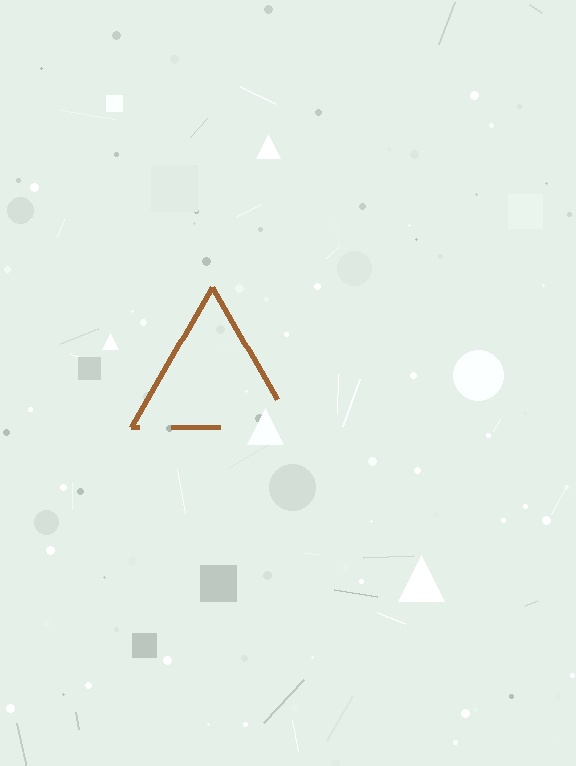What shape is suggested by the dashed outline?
The dashed outline suggests a triangle.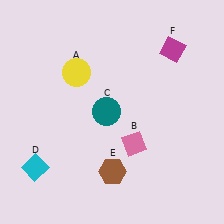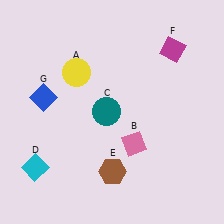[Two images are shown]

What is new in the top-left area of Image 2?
A blue diamond (G) was added in the top-left area of Image 2.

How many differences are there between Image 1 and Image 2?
There is 1 difference between the two images.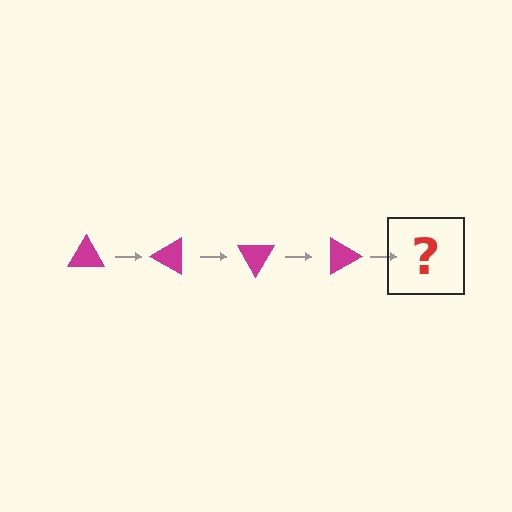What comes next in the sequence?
The next element should be a magenta triangle rotated 120 degrees.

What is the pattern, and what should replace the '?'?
The pattern is that the triangle rotates 30 degrees each step. The '?' should be a magenta triangle rotated 120 degrees.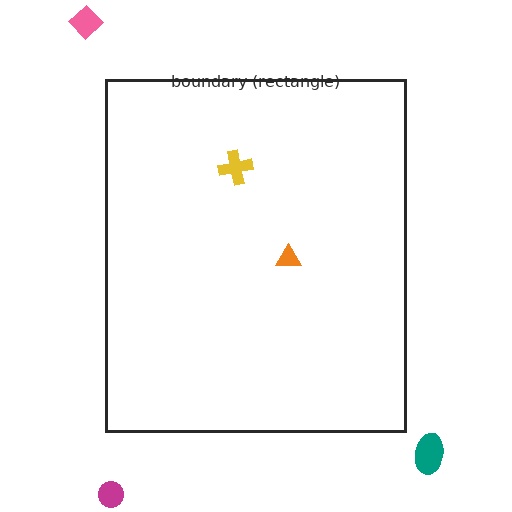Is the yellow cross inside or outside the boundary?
Inside.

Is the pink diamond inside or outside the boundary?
Outside.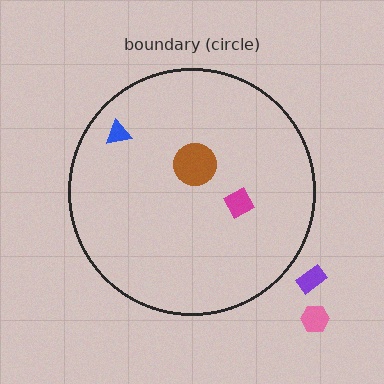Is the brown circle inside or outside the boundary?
Inside.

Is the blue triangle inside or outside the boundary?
Inside.